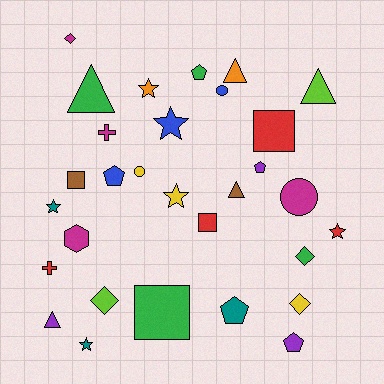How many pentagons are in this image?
There are 5 pentagons.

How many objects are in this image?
There are 30 objects.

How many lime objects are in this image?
There are 2 lime objects.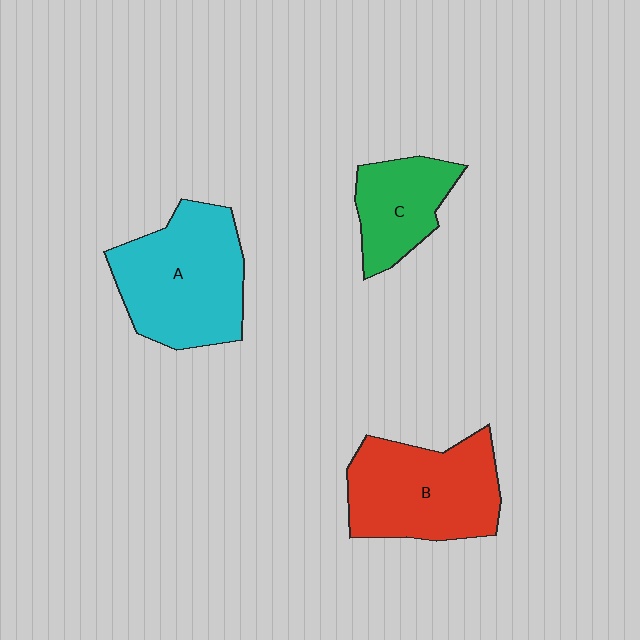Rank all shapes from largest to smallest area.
From largest to smallest: A (cyan), B (red), C (green).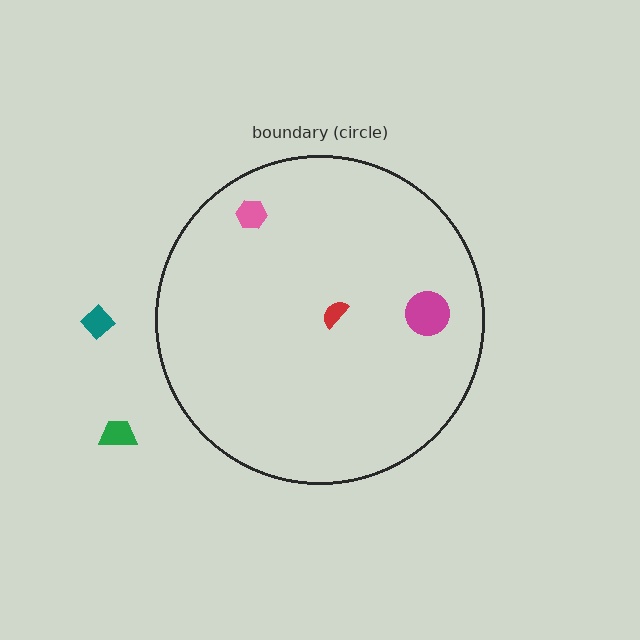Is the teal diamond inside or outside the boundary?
Outside.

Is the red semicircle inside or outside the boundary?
Inside.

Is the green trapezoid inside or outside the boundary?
Outside.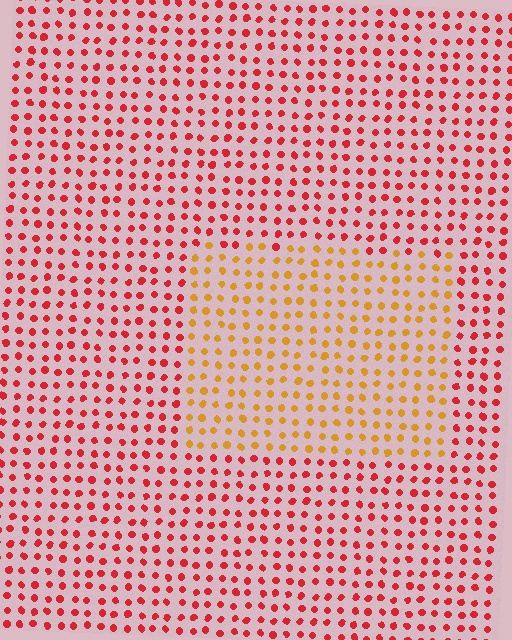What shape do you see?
I see a rectangle.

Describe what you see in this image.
The image is filled with small red elements in a uniform arrangement. A rectangle-shaped region is visible where the elements are tinted to a slightly different hue, forming a subtle color boundary.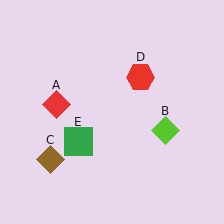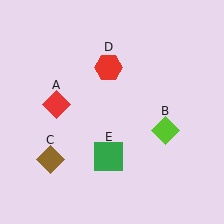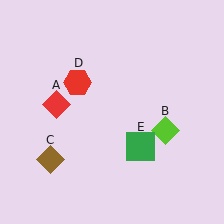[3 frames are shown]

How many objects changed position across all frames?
2 objects changed position: red hexagon (object D), green square (object E).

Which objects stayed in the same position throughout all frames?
Red diamond (object A) and lime diamond (object B) and brown diamond (object C) remained stationary.